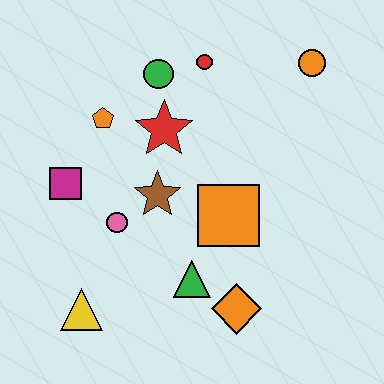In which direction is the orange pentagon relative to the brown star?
The orange pentagon is above the brown star.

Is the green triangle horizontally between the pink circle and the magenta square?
No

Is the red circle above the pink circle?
Yes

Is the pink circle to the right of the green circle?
No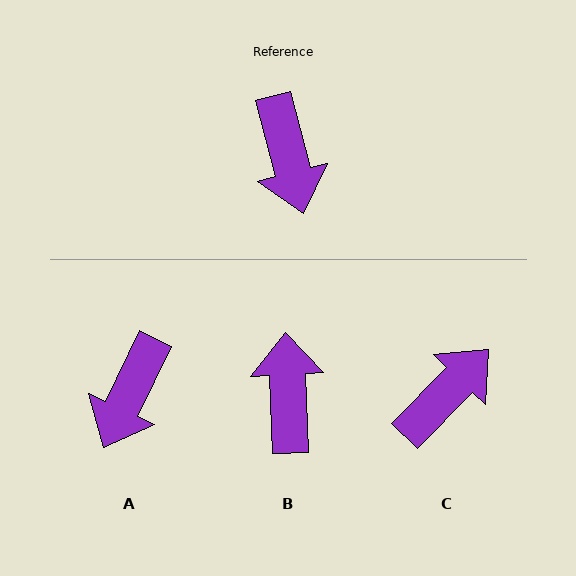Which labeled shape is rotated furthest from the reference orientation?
B, about 168 degrees away.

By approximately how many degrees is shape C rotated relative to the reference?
Approximately 121 degrees counter-clockwise.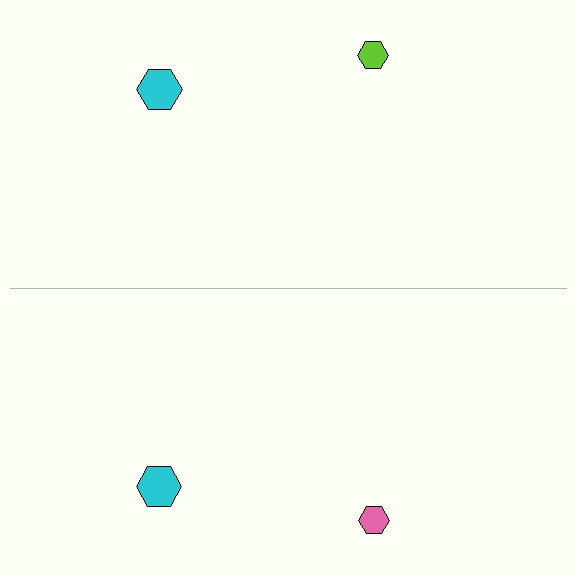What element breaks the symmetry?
The pink hexagon on the bottom side breaks the symmetry — its mirror counterpart is lime.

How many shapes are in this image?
There are 4 shapes in this image.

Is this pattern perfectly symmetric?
No, the pattern is not perfectly symmetric. The pink hexagon on the bottom side breaks the symmetry — its mirror counterpart is lime.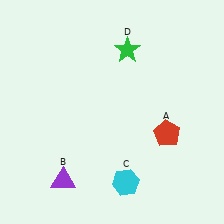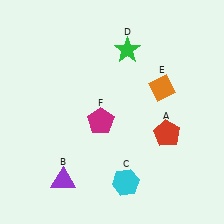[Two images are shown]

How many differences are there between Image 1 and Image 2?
There are 2 differences between the two images.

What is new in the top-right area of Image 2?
An orange diamond (E) was added in the top-right area of Image 2.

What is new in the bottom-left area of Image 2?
A magenta pentagon (F) was added in the bottom-left area of Image 2.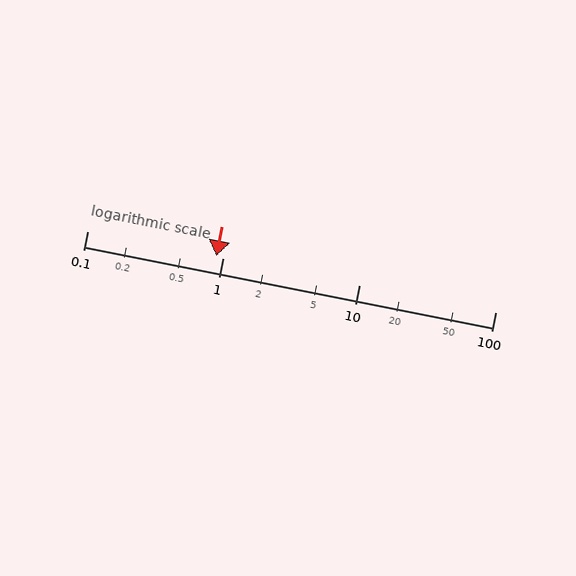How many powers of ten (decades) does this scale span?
The scale spans 3 decades, from 0.1 to 100.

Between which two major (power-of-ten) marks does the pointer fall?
The pointer is between 0.1 and 1.